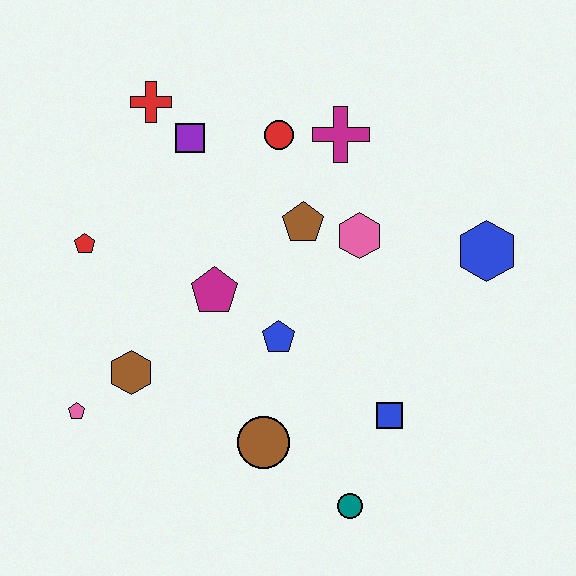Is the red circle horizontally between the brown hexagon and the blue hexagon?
Yes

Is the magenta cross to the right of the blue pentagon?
Yes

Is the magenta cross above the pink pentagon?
Yes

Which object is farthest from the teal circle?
The red cross is farthest from the teal circle.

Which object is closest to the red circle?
The magenta cross is closest to the red circle.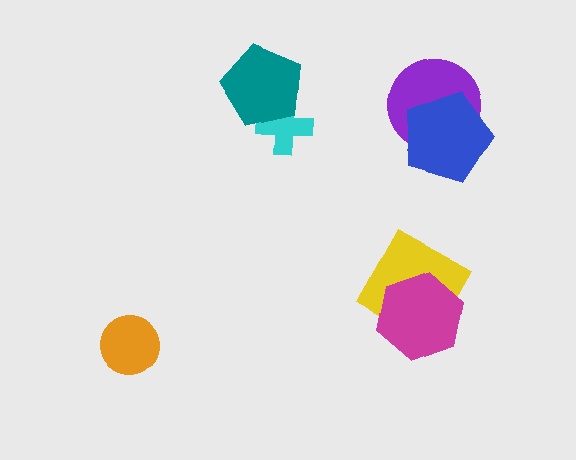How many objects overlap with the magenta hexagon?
1 object overlaps with the magenta hexagon.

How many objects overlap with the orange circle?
0 objects overlap with the orange circle.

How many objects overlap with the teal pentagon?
1 object overlaps with the teal pentagon.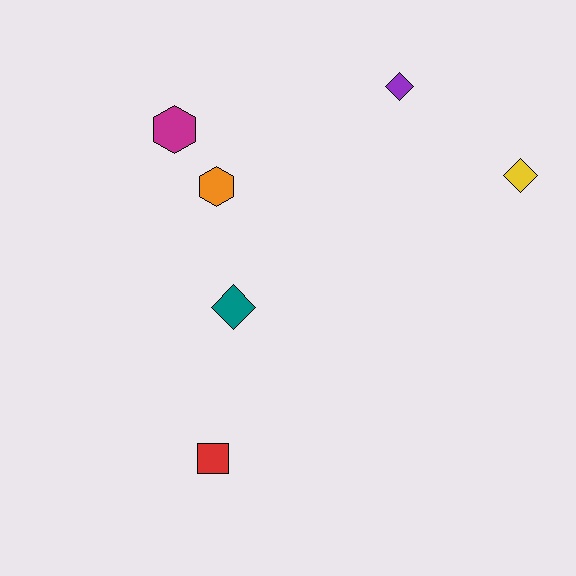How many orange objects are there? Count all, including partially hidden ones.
There is 1 orange object.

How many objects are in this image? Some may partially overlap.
There are 6 objects.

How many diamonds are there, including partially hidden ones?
There are 3 diamonds.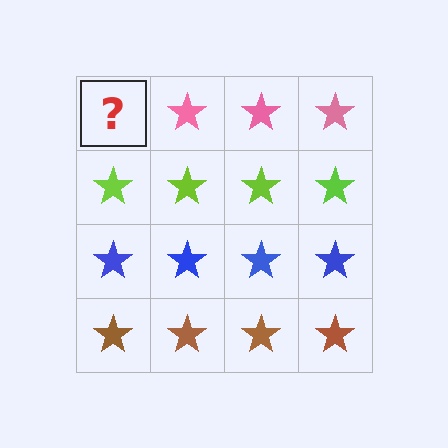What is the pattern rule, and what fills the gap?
The rule is that each row has a consistent color. The gap should be filled with a pink star.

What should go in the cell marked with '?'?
The missing cell should contain a pink star.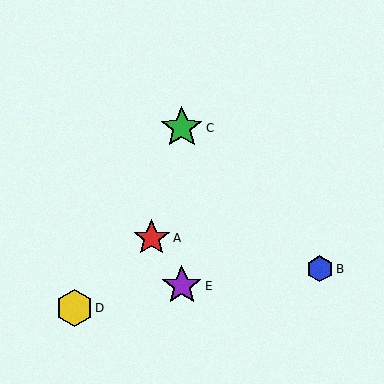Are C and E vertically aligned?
Yes, both are at x≈182.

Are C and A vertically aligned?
No, C is at x≈182 and A is at x≈152.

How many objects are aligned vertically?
2 objects (C, E) are aligned vertically.